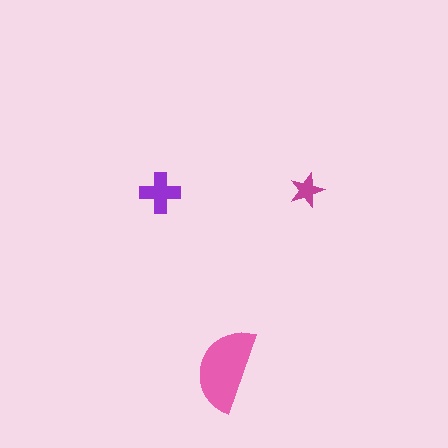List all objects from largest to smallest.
The pink semicircle, the purple cross, the magenta star.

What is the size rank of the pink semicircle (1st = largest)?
1st.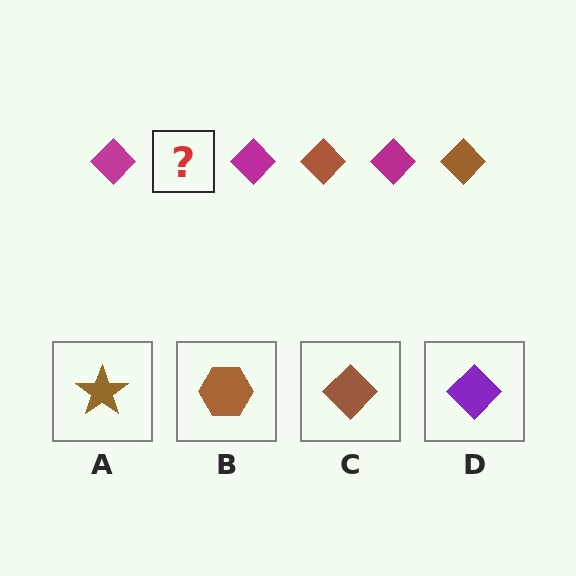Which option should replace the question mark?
Option C.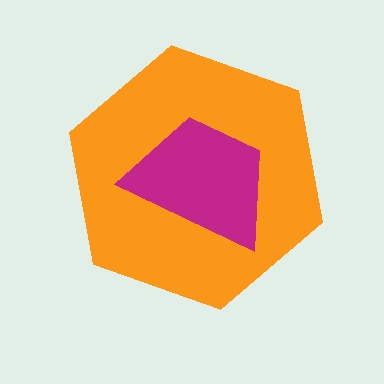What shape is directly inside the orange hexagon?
The magenta trapezoid.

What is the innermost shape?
The magenta trapezoid.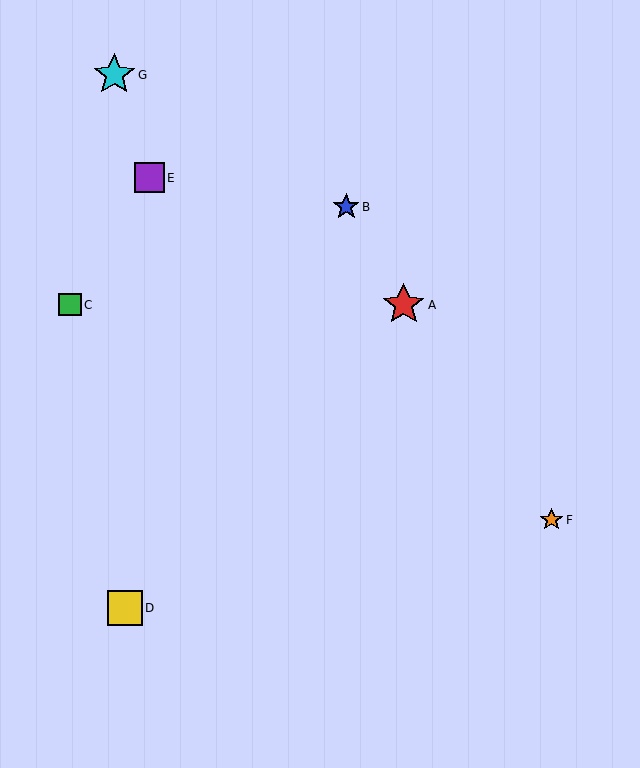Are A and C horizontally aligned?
Yes, both are at y≈305.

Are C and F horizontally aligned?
No, C is at y≈305 and F is at y≈520.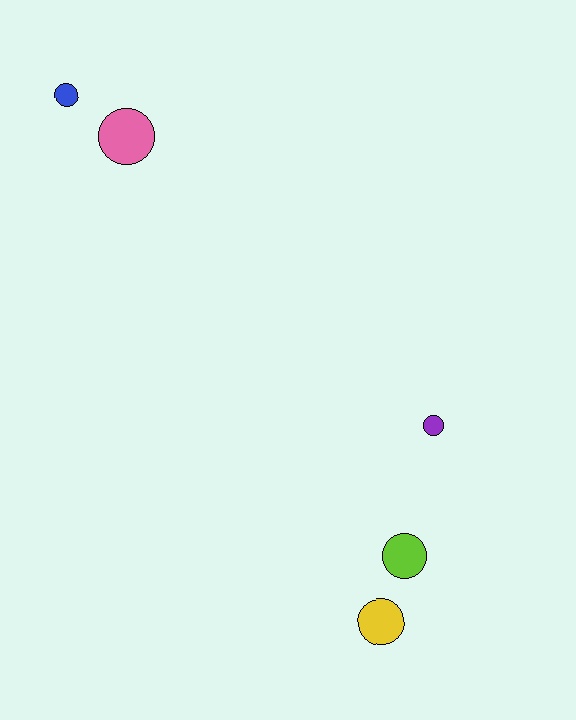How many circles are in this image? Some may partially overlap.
There are 5 circles.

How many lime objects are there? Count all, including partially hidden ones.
There is 1 lime object.